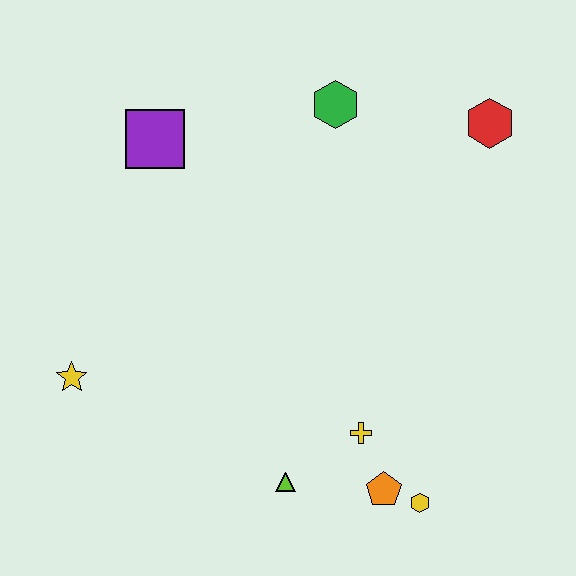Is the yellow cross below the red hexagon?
Yes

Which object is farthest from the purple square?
The yellow hexagon is farthest from the purple square.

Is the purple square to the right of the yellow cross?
No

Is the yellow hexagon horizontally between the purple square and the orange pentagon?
No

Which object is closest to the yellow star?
The lime triangle is closest to the yellow star.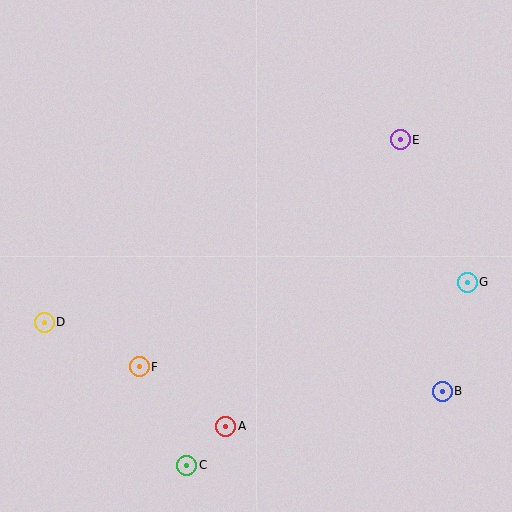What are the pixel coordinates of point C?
Point C is at (187, 465).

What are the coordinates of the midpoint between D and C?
The midpoint between D and C is at (116, 394).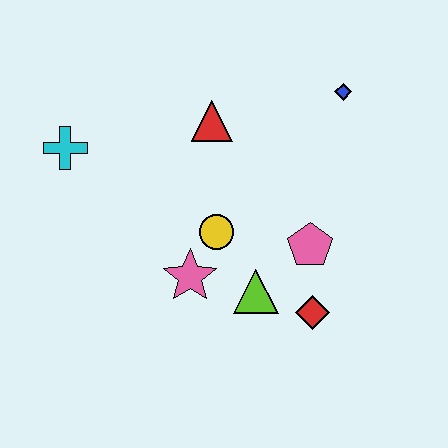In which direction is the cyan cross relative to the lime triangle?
The cyan cross is to the left of the lime triangle.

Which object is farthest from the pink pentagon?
The cyan cross is farthest from the pink pentagon.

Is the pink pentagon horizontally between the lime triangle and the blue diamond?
Yes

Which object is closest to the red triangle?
The yellow circle is closest to the red triangle.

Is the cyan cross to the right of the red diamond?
No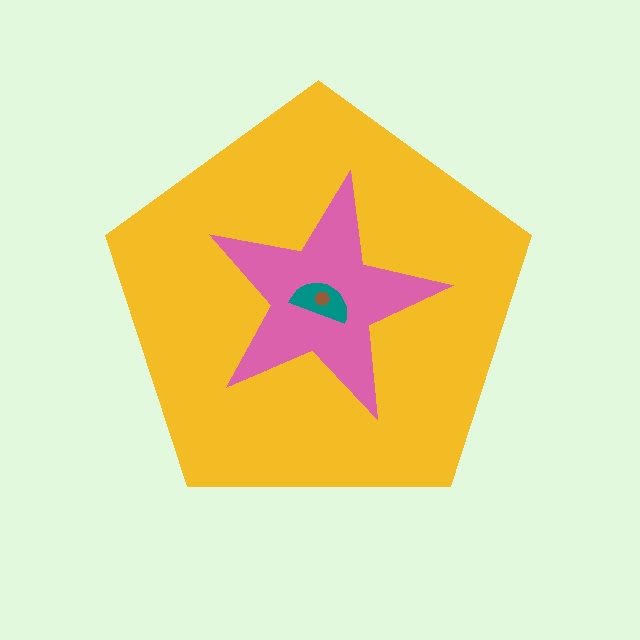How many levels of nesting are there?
4.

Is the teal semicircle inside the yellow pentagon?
Yes.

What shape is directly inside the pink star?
The teal semicircle.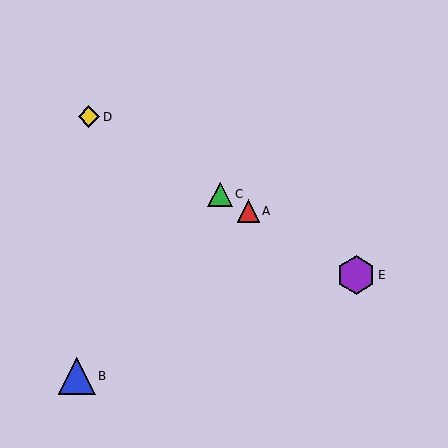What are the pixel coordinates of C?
Object C is at (220, 194).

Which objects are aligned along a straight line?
Objects A, C, D, E are aligned along a straight line.